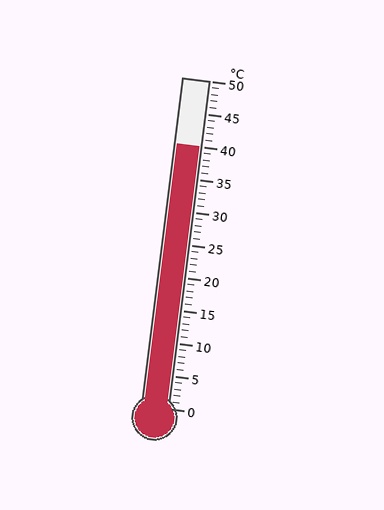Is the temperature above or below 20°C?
The temperature is above 20°C.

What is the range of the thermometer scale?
The thermometer scale ranges from 0°C to 50°C.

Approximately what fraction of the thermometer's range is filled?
The thermometer is filled to approximately 80% of its range.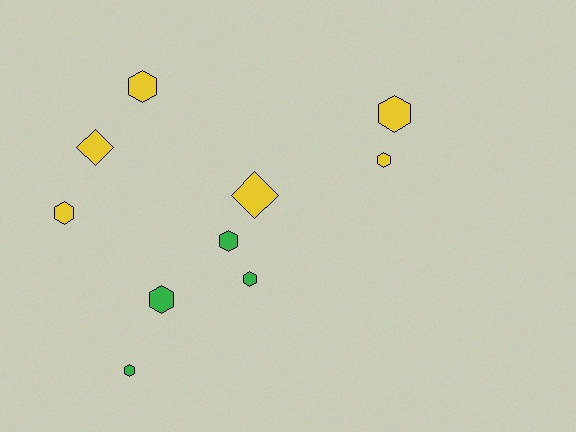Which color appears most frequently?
Yellow, with 6 objects.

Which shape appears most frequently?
Hexagon, with 8 objects.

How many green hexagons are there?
There are 4 green hexagons.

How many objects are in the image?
There are 10 objects.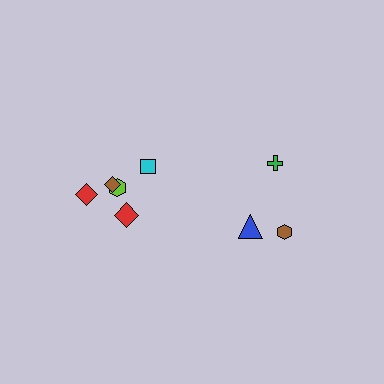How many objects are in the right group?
There are 3 objects.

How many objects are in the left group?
There are 5 objects.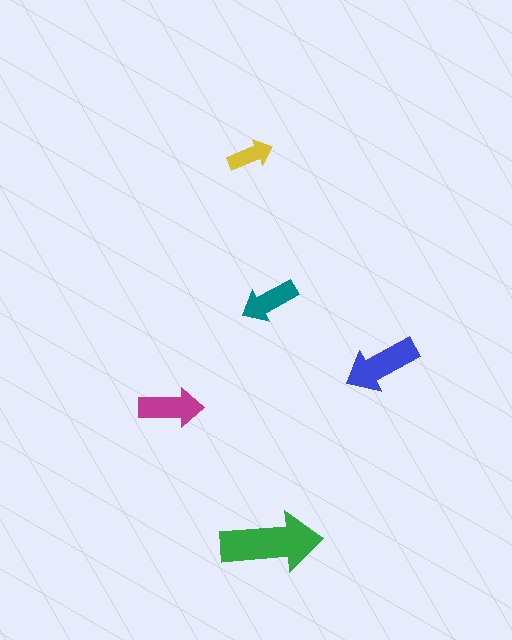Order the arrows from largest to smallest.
the green one, the blue one, the magenta one, the teal one, the yellow one.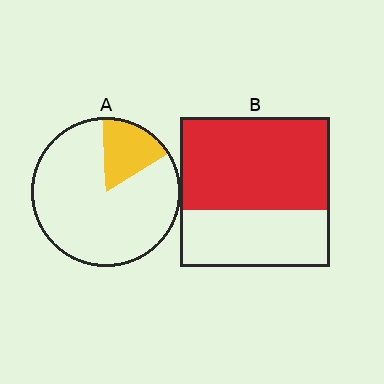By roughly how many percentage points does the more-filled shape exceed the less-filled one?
By roughly 45 percentage points (B over A).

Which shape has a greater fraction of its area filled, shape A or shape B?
Shape B.